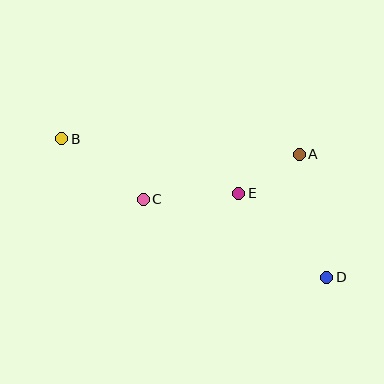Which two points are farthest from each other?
Points B and D are farthest from each other.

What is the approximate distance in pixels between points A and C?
The distance between A and C is approximately 163 pixels.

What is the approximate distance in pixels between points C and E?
The distance between C and E is approximately 96 pixels.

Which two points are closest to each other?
Points A and E are closest to each other.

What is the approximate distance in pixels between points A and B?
The distance between A and B is approximately 238 pixels.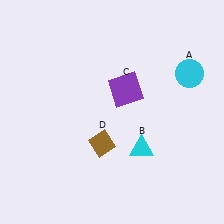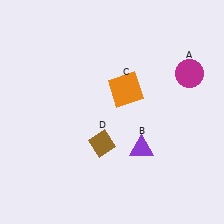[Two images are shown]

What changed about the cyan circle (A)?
In Image 1, A is cyan. In Image 2, it changed to magenta.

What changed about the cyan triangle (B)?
In Image 1, B is cyan. In Image 2, it changed to purple.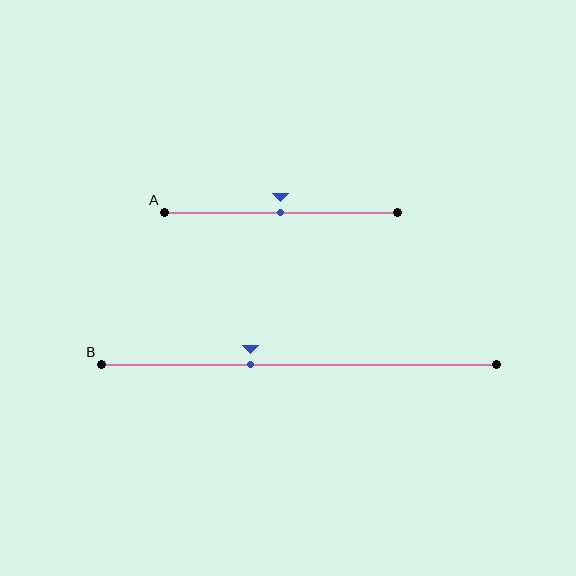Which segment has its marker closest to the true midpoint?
Segment A has its marker closest to the true midpoint.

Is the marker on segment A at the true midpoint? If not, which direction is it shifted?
Yes, the marker on segment A is at the true midpoint.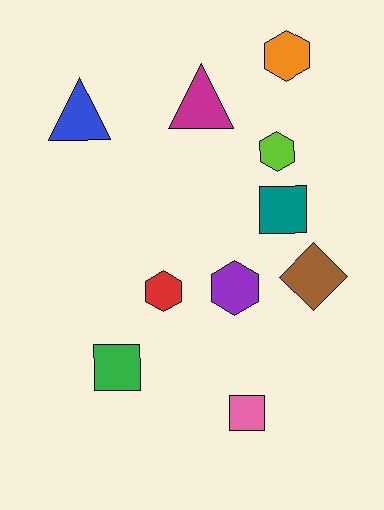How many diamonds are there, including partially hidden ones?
There is 1 diamond.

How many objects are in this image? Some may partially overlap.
There are 10 objects.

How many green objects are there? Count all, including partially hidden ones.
There is 1 green object.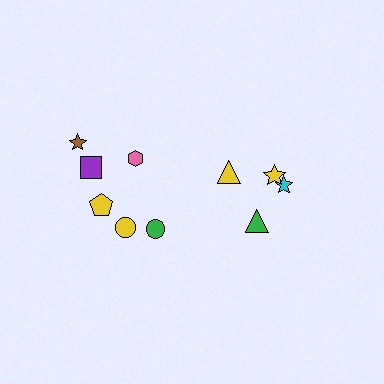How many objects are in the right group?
There are 4 objects.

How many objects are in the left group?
There are 7 objects.